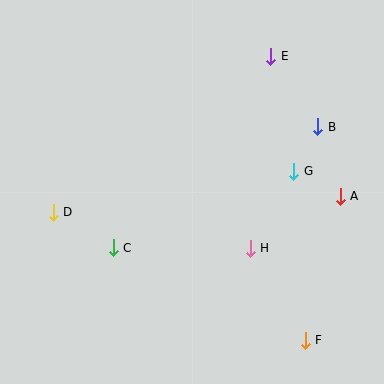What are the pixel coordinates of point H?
Point H is at (250, 248).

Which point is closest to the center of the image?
Point H at (250, 248) is closest to the center.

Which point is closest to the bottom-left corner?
Point C is closest to the bottom-left corner.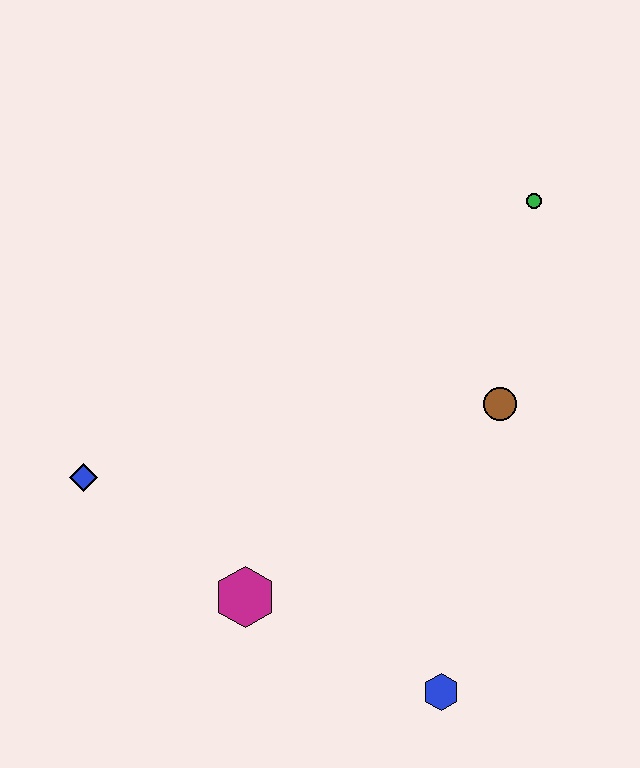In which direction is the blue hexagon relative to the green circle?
The blue hexagon is below the green circle.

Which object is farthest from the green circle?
The blue diamond is farthest from the green circle.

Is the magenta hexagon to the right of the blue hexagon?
No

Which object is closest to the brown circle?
The green circle is closest to the brown circle.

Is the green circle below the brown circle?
No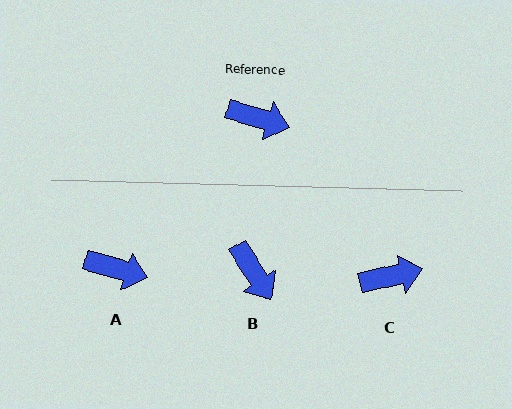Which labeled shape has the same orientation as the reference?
A.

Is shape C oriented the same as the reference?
No, it is off by about 29 degrees.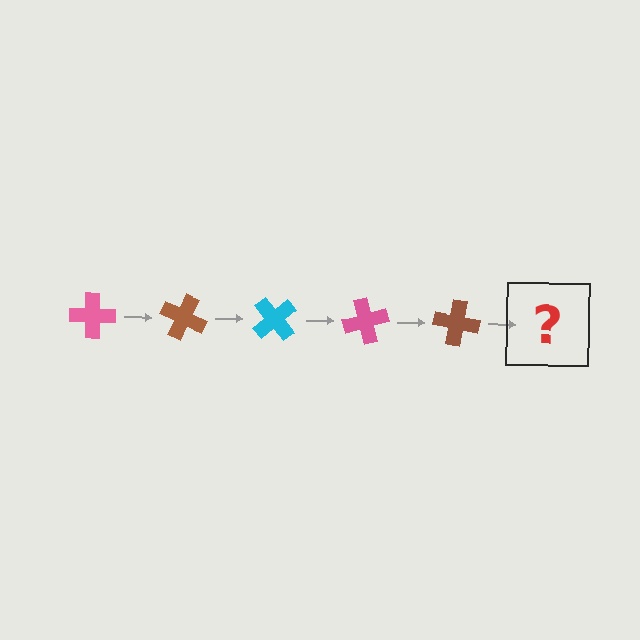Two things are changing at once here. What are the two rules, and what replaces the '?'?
The two rules are that it rotates 25 degrees each step and the color cycles through pink, brown, and cyan. The '?' should be a cyan cross, rotated 125 degrees from the start.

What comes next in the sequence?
The next element should be a cyan cross, rotated 125 degrees from the start.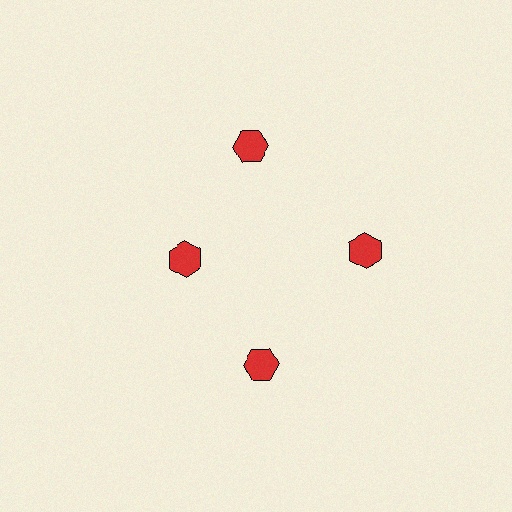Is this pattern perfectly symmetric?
No. The 4 red hexagons are arranged in a ring, but one element near the 9 o'clock position is pulled inward toward the center, breaking the 4-fold rotational symmetry.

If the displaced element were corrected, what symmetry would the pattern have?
It would have 4-fold rotational symmetry — the pattern would map onto itself every 90 degrees.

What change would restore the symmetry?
The symmetry would be restored by moving it outward, back onto the ring so that all 4 hexagons sit at equal angles and equal distance from the center.